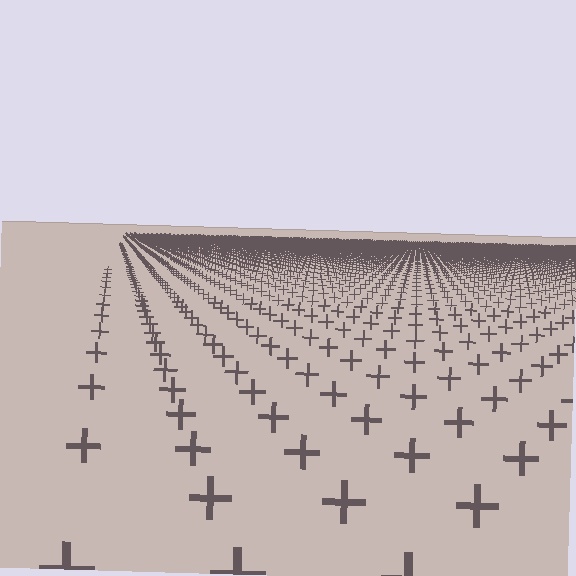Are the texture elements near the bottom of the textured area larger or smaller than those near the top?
Larger. Near the bottom, elements are closer to the viewer and appear at a bigger on-screen size.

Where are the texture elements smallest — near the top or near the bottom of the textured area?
Near the top.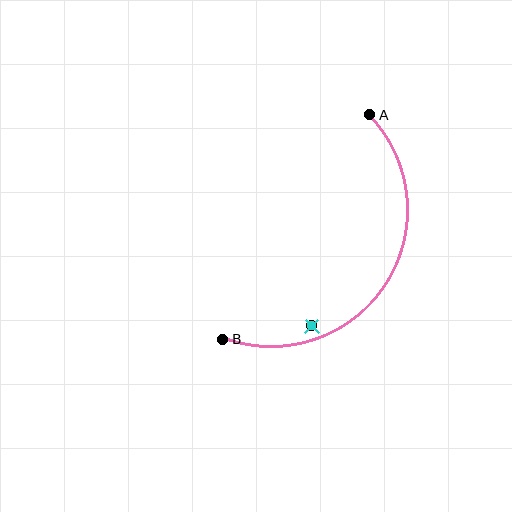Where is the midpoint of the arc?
The arc midpoint is the point on the curve farthest from the straight line joining A and B. It sits to the right of that line.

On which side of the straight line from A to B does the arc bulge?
The arc bulges to the right of the straight line connecting A and B.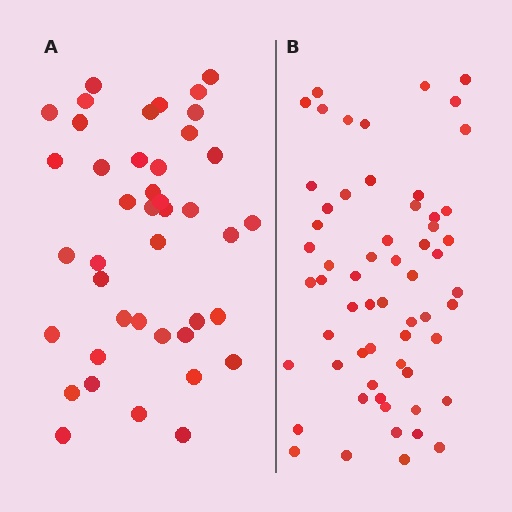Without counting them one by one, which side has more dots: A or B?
Region B (the right region) has more dots.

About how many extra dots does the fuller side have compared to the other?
Region B has approximately 20 more dots than region A.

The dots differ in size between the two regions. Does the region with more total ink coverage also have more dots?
No. Region A has more total ink coverage because its dots are larger, but region B actually contains more individual dots. Total area can be misleading — the number of items is what matters here.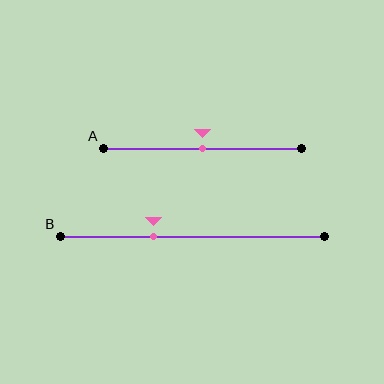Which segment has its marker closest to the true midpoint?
Segment A has its marker closest to the true midpoint.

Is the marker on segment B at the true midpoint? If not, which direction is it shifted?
No, the marker on segment B is shifted to the left by about 15% of the segment length.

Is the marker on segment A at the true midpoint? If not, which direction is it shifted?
Yes, the marker on segment A is at the true midpoint.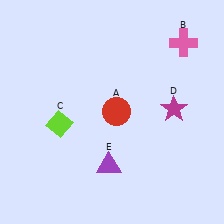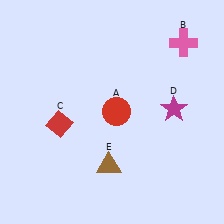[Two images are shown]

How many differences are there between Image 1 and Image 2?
There are 2 differences between the two images.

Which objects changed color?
C changed from lime to red. E changed from purple to brown.